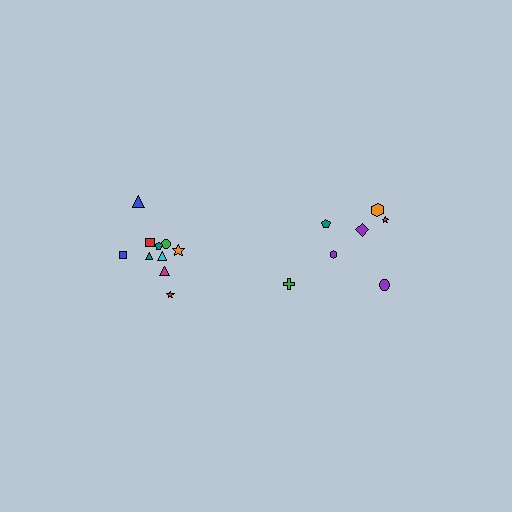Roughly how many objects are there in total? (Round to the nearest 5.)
Roughly 15 objects in total.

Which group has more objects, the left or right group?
The left group.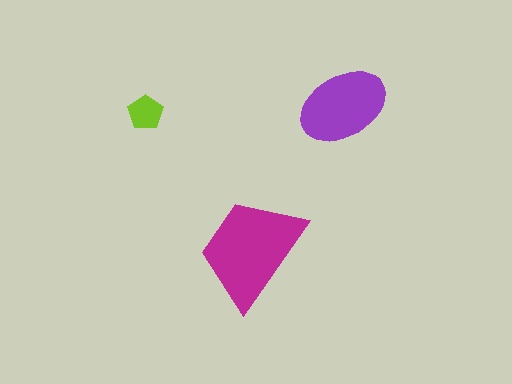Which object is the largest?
The magenta trapezoid.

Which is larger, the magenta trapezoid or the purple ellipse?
The magenta trapezoid.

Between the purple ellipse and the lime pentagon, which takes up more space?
The purple ellipse.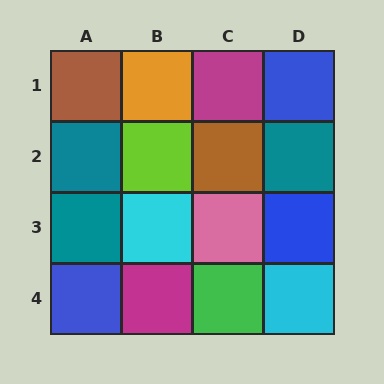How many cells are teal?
3 cells are teal.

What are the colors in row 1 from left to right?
Brown, orange, magenta, blue.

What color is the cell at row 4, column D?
Cyan.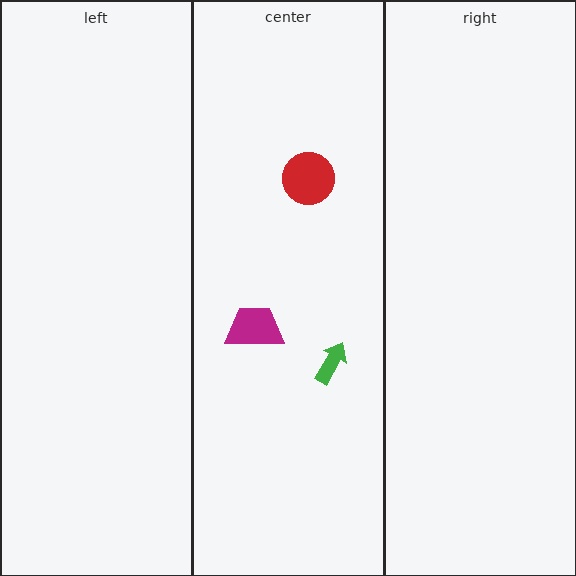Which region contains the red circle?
The center region.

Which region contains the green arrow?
The center region.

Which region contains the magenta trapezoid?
The center region.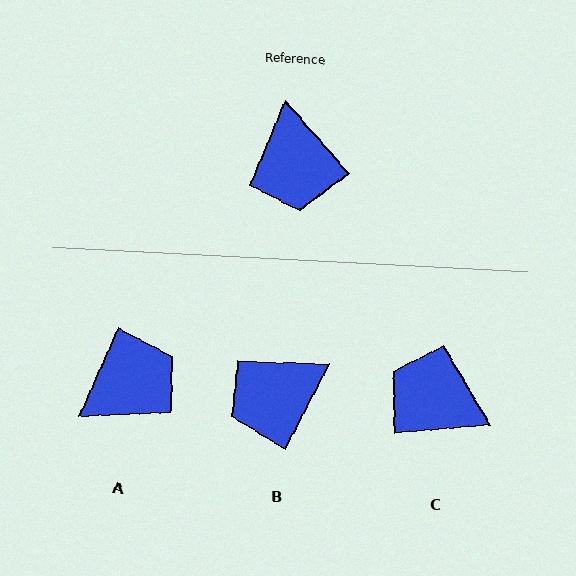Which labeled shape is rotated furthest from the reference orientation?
C, about 127 degrees away.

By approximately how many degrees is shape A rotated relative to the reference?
Approximately 115 degrees counter-clockwise.